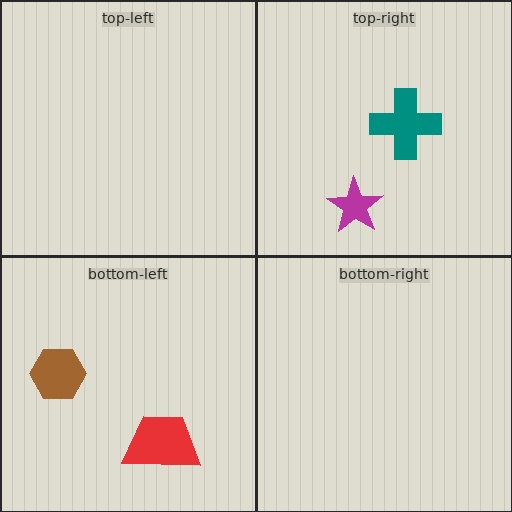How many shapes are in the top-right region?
2.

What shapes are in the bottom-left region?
The red trapezoid, the brown hexagon.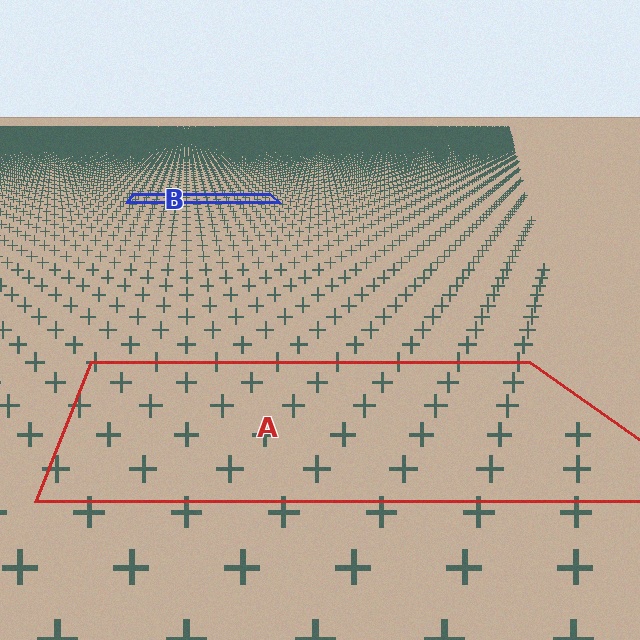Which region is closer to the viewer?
Region A is closer. The texture elements there are larger and more spread out.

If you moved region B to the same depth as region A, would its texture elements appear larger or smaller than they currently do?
They would appear larger. At a closer depth, the same texture elements are projected at a bigger on-screen size.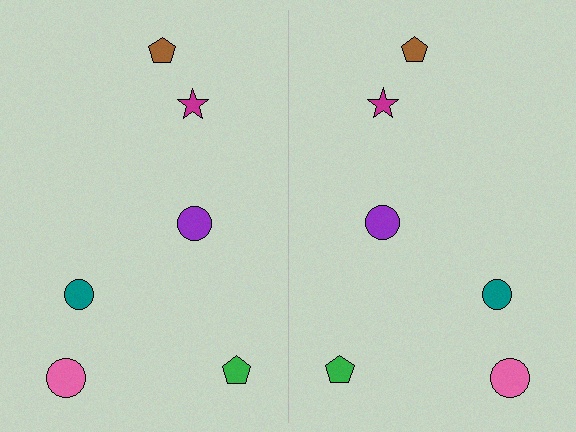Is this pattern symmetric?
Yes, this pattern has bilateral (reflection) symmetry.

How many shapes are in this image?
There are 12 shapes in this image.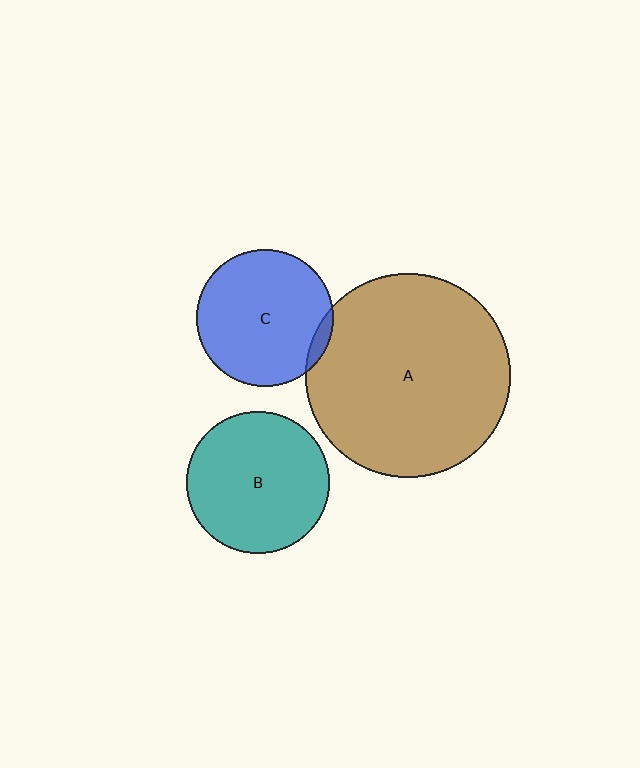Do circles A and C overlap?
Yes.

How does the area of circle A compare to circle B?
Approximately 2.1 times.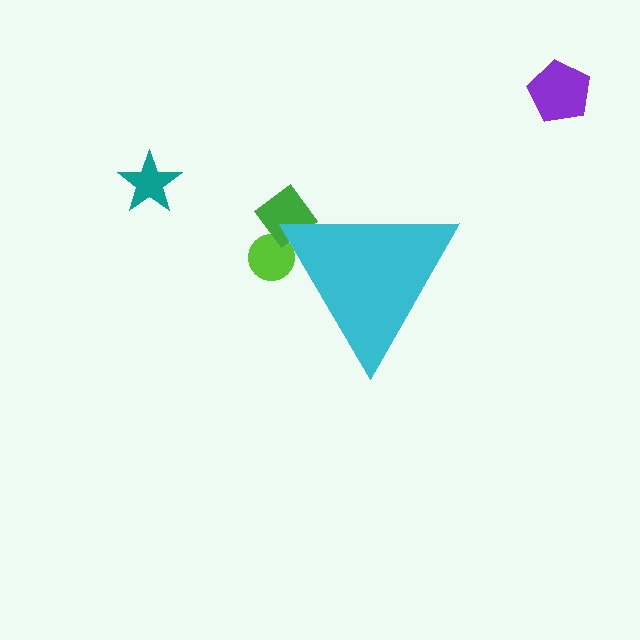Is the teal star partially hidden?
No, the teal star is fully visible.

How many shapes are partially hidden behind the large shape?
2 shapes are partially hidden.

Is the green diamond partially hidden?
Yes, the green diamond is partially hidden behind the cyan triangle.